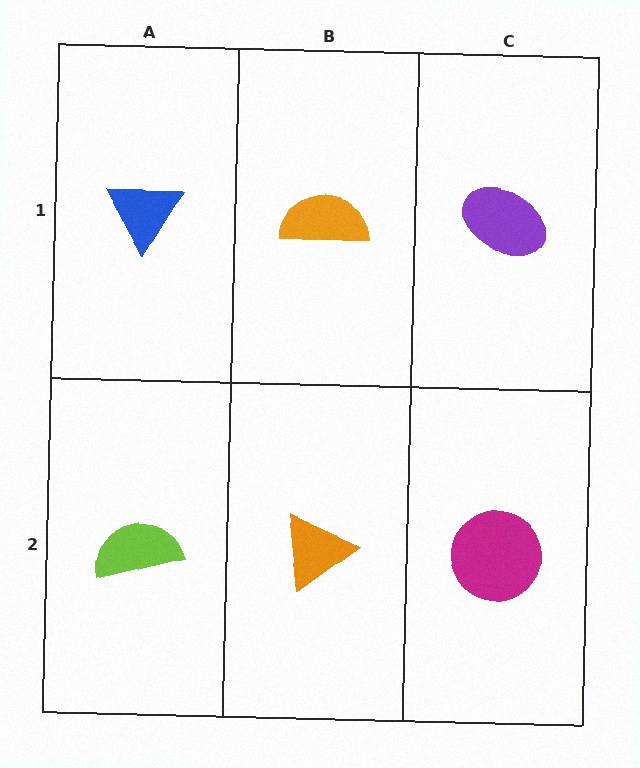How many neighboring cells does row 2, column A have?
2.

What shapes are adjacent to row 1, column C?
A magenta circle (row 2, column C), an orange semicircle (row 1, column B).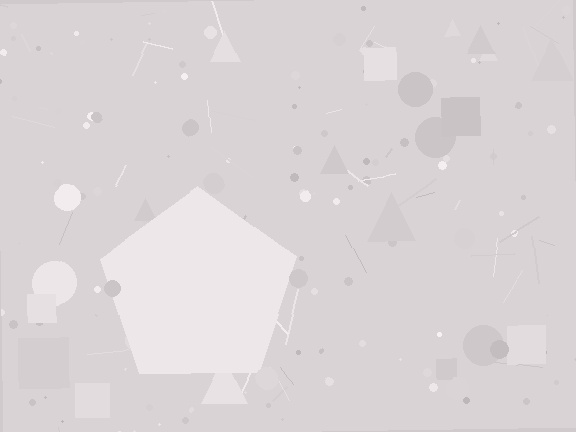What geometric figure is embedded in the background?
A pentagon is embedded in the background.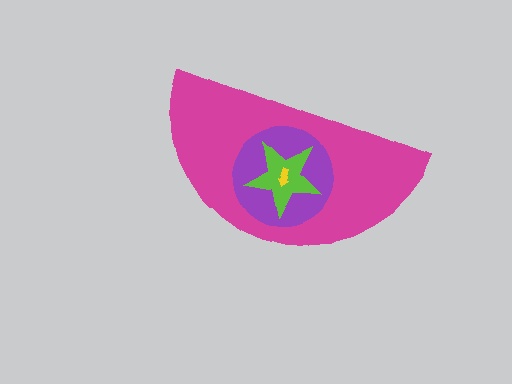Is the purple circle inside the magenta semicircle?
Yes.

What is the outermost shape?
The magenta semicircle.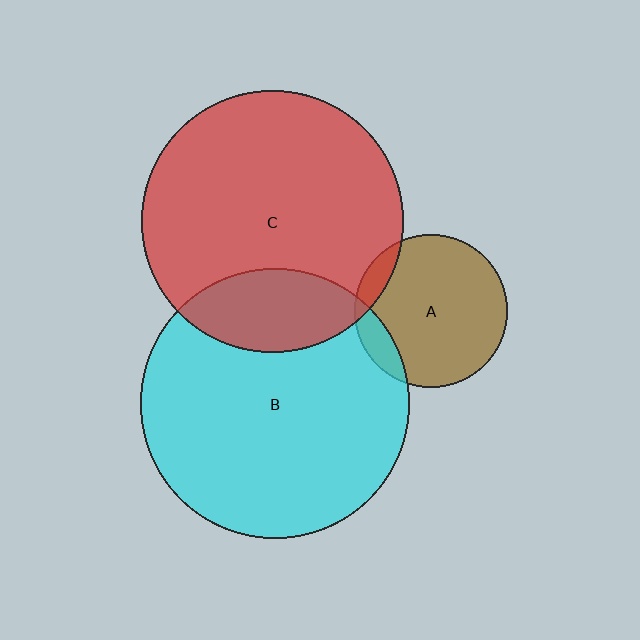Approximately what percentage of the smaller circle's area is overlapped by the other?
Approximately 10%.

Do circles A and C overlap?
Yes.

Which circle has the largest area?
Circle B (cyan).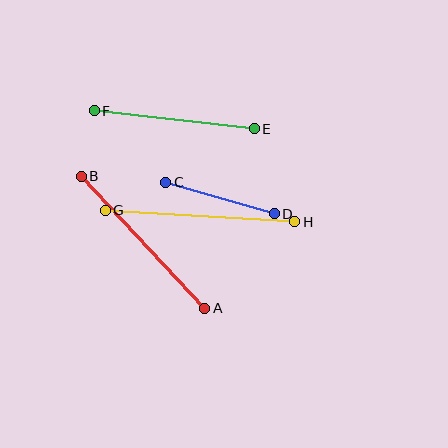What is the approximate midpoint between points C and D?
The midpoint is at approximately (220, 198) pixels.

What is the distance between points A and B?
The distance is approximately 180 pixels.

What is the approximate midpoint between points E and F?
The midpoint is at approximately (174, 120) pixels.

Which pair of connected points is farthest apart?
Points G and H are farthest apart.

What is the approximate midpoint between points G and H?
The midpoint is at approximately (200, 216) pixels.